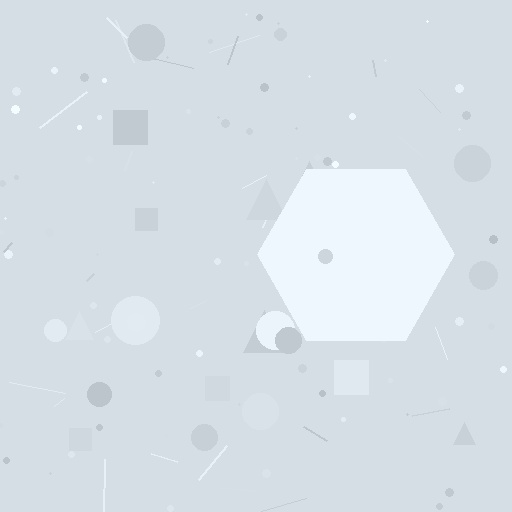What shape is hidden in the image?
A hexagon is hidden in the image.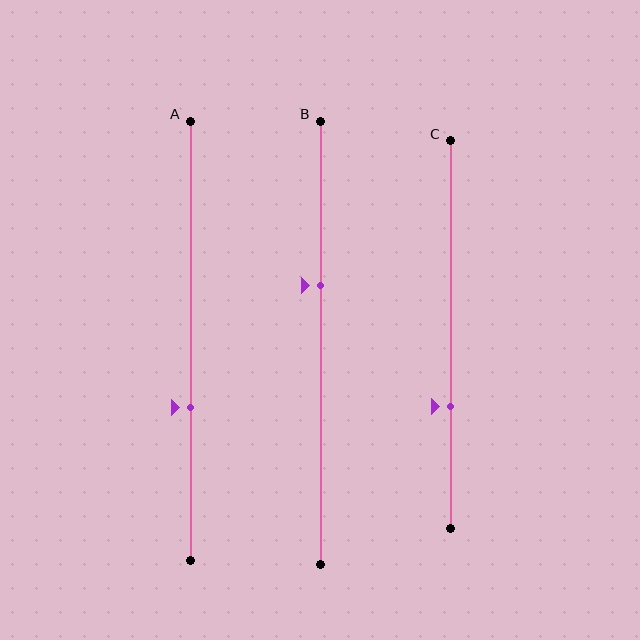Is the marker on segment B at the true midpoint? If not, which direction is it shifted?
No, the marker on segment B is shifted upward by about 13% of the segment length.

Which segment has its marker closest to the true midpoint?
Segment B has its marker closest to the true midpoint.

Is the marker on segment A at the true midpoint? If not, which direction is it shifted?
No, the marker on segment A is shifted downward by about 15% of the segment length.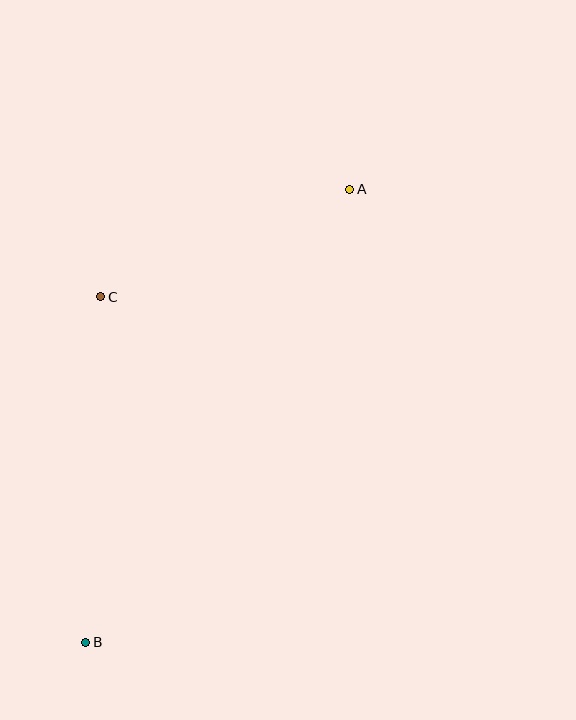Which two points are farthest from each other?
Points A and B are farthest from each other.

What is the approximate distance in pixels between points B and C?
The distance between B and C is approximately 346 pixels.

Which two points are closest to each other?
Points A and C are closest to each other.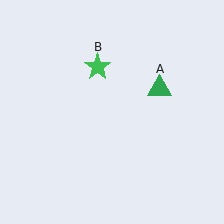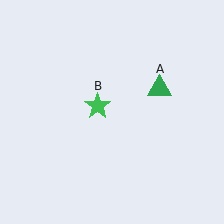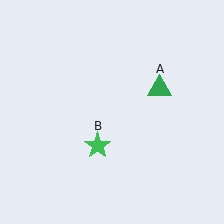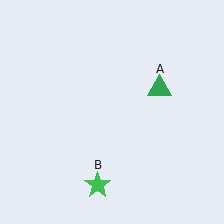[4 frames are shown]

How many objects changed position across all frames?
1 object changed position: green star (object B).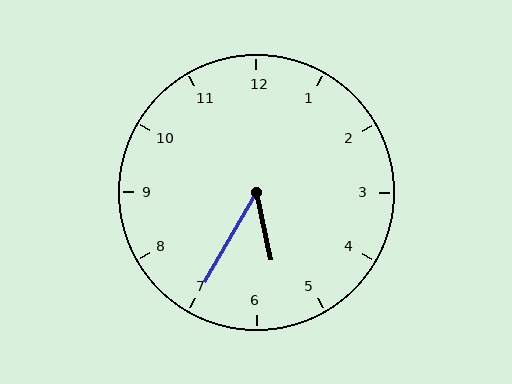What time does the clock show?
5:35.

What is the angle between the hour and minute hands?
Approximately 42 degrees.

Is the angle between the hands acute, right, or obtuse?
It is acute.